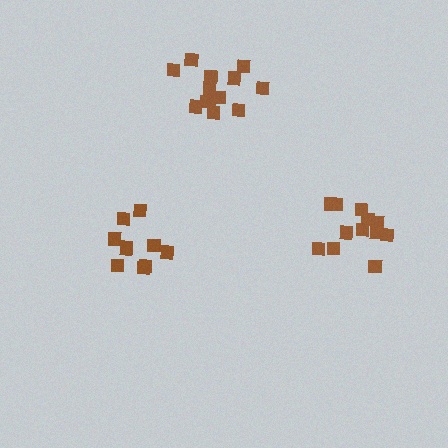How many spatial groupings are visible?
There are 3 spatial groupings.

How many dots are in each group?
Group 1: 13 dots, Group 2: 10 dots, Group 3: 12 dots (35 total).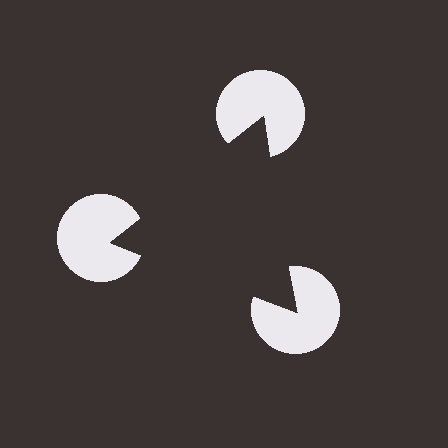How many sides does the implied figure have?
3 sides.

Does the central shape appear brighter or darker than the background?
It typically appears slightly darker than the background, even though no actual brightness change is drawn.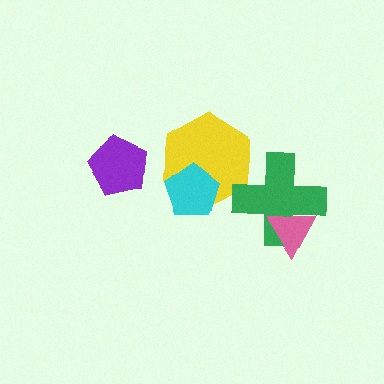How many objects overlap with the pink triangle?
1 object overlaps with the pink triangle.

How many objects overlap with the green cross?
2 objects overlap with the green cross.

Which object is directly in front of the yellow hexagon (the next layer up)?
The cyan pentagon is directly in front of the yellow hexagon.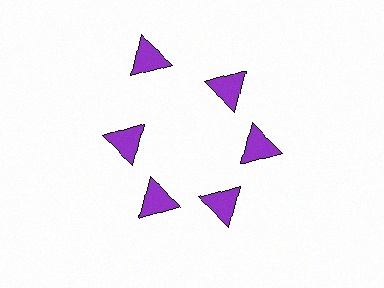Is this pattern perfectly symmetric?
No. The 6 purple triangles are arranged in a ring, but one element near the 11 o'clock position is pushed outward from the center, breaking the 6-fold rotational symmetry.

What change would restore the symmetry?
The symmetry would be restored by moving it inward, back onto the ring so that all 6 triangles sit at equal angles and equal distance from the center.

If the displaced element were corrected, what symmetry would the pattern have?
It would have 6-fold rotational symmetry — the pattern would map onto itself every 60 degrees.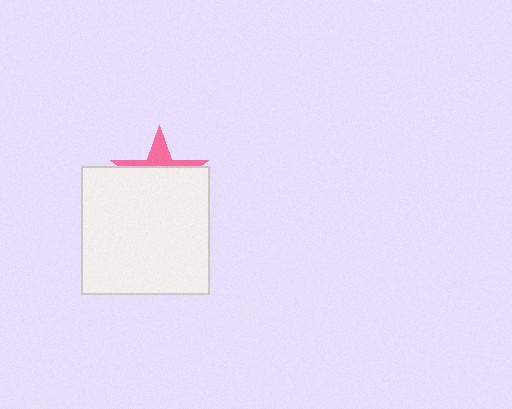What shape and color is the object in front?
The object in front is a white square.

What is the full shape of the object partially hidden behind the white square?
The partially hidden object is a pink star.